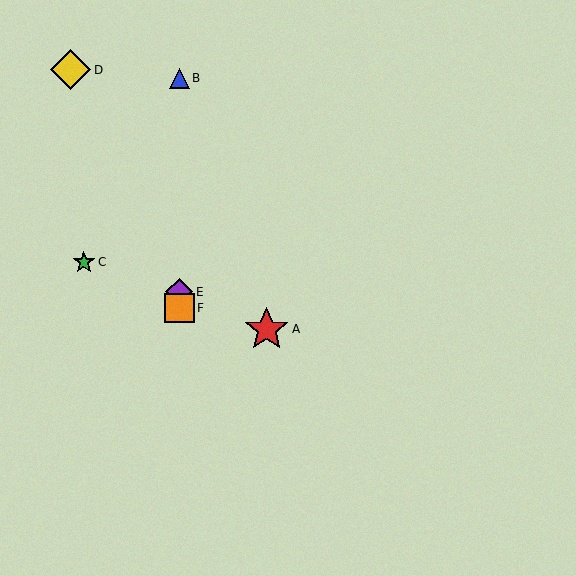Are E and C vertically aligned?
No, E is at x≈179 and C is at x≈84.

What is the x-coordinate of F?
Object F is at x≈179.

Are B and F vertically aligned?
Yes, both are at x≈179.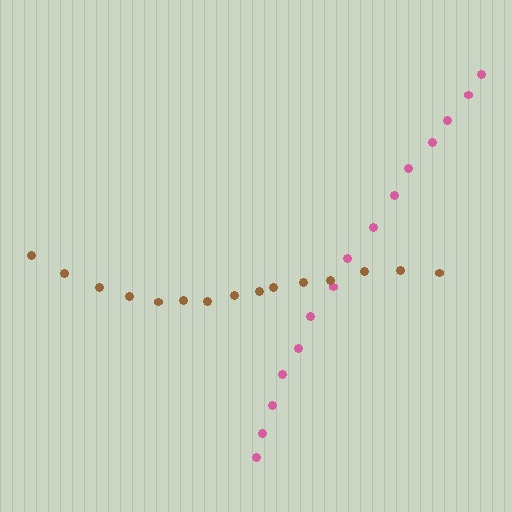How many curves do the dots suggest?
There are 2 distinct paths.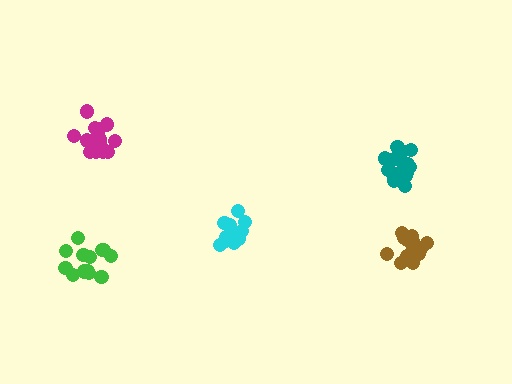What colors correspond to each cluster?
The clusters are colored: brown, teal, green, magenta, cyan.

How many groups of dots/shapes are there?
There are 5 groups.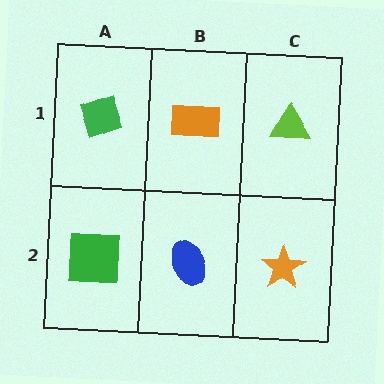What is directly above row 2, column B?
An orange rectangle.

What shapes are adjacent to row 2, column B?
An orange rectangle (row 1, column B), a green square (row 2, column A), an orange star (row 2, column C).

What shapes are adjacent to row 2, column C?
A lime triangle (row 1, column C), a blue ellipse (row 2, column B).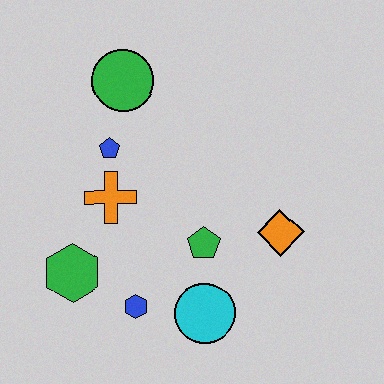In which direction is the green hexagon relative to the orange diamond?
The green hexagon is to the left of the orange diamond.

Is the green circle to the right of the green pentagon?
No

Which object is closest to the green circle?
The blue pentagon is closest to the green circle.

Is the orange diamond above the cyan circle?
Yes